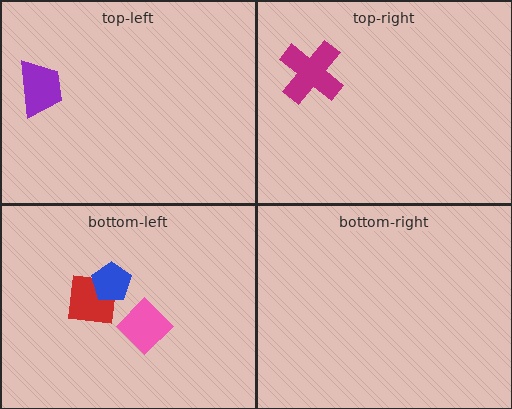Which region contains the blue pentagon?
The bottom-left region.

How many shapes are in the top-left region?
1.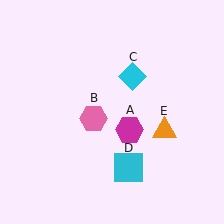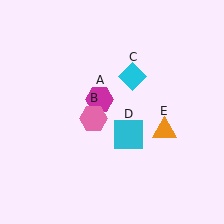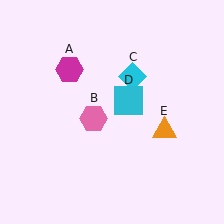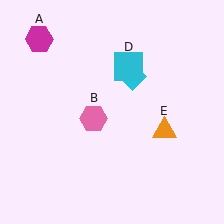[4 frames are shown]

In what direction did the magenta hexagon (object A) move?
The magenta hexagon (object A) moved up and to the left.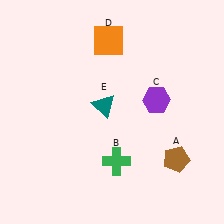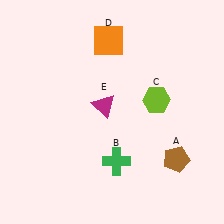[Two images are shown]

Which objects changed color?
C changed from purple to lime. E changed from teal to magenta.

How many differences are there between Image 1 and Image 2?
There are 2 differences between the two images.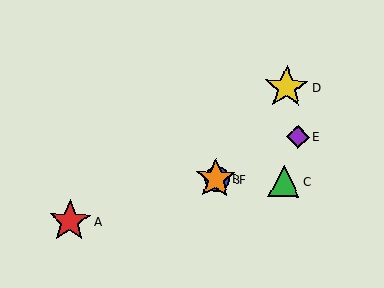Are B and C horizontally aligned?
Yes, both are at y≈179.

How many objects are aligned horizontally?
3 objects (B, C, F) are aligned horizontally.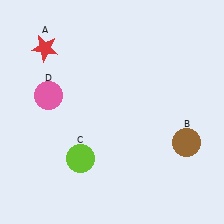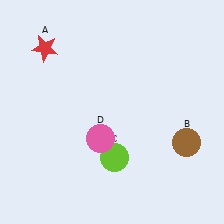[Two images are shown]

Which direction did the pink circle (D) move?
The pink circle (D) moved right.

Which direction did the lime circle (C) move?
The lime circle (C) moved right.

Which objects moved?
The objects that moved are: the lime circle (C), the pink circle (D).